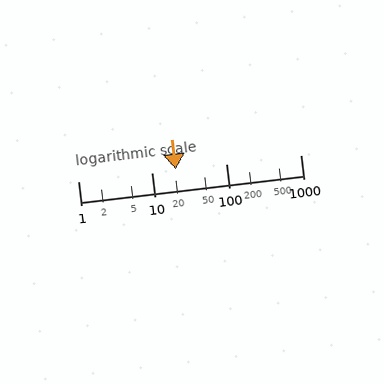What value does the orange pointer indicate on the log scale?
The pointer indicates approximately 21.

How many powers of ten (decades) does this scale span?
The scale spans 3 decades, from 1 to 1000.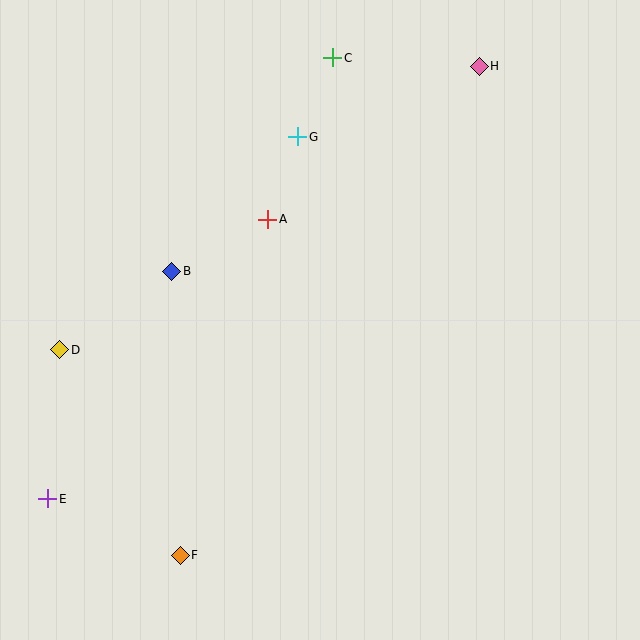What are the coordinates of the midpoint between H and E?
The midpoint between H and E is at (264, 282).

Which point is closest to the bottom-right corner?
Point F is closest to the bottom-right corner.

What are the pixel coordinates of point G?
Point G is at (298, 137).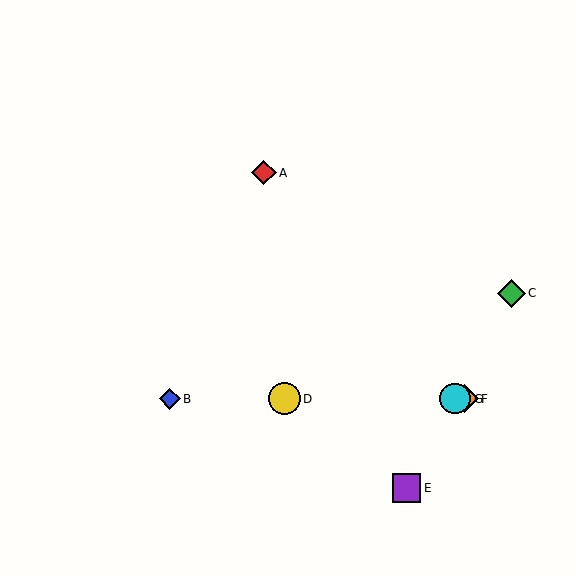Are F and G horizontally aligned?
Yes, both are at y≈399.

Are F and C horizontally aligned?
No, F is at y≈399 and C is at y≈293.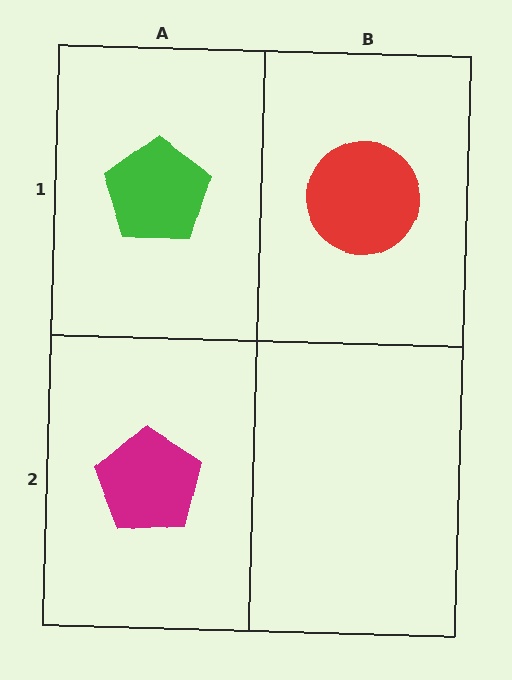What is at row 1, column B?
A red circle.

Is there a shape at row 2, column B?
No, that cell is empty.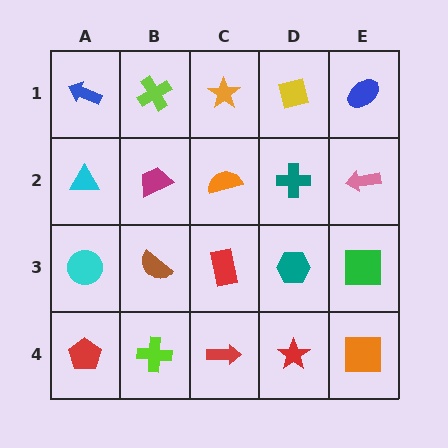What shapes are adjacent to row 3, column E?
A pink arrow (row 2, column E), an orange square (row 4, column E), a teal hexagon (row 3, column D).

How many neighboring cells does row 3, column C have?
4.